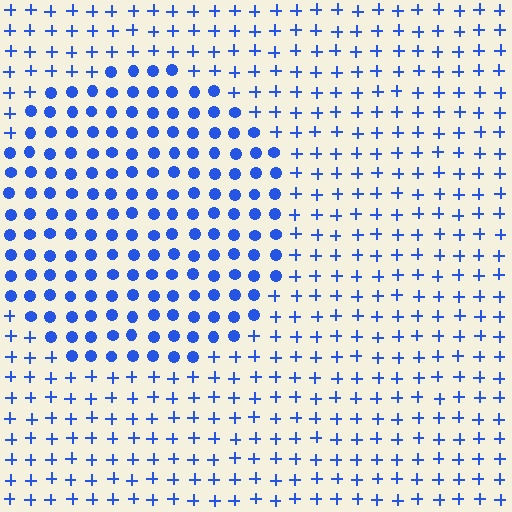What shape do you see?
I see a circle.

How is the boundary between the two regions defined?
The boundary is defined by a change in element shape: circles inside vs. plus signs outside. All elements share the same color and spacing.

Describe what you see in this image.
The image is filled with small blue elements arranged in a uniform grid. A circle-shaped region contains circles, while the surrounding area contains plus signs. The boundary is defined purely by the change in element shape.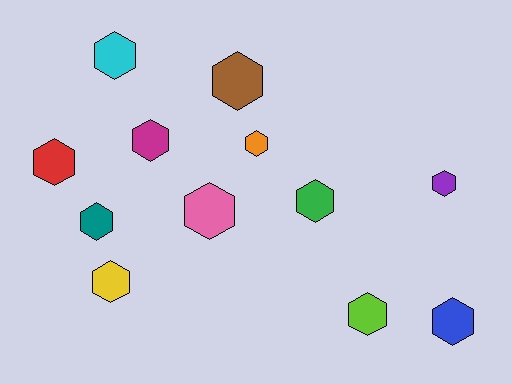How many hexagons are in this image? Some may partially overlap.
There are 12 hexagons.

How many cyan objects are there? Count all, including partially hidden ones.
There is 1 cyan object.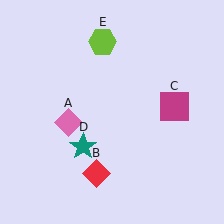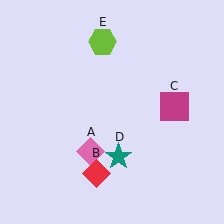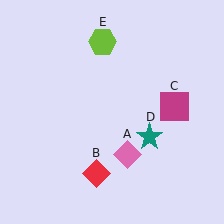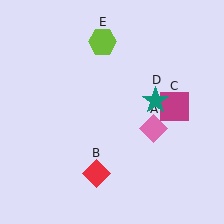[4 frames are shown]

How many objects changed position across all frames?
2 objects changed position: pink diamond (object A), teal star (object D).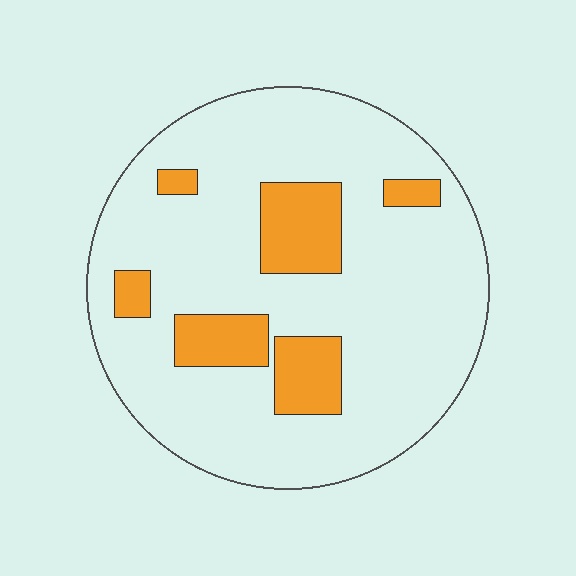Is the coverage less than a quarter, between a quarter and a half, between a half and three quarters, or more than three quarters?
Less than a quarter.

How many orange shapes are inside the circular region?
6.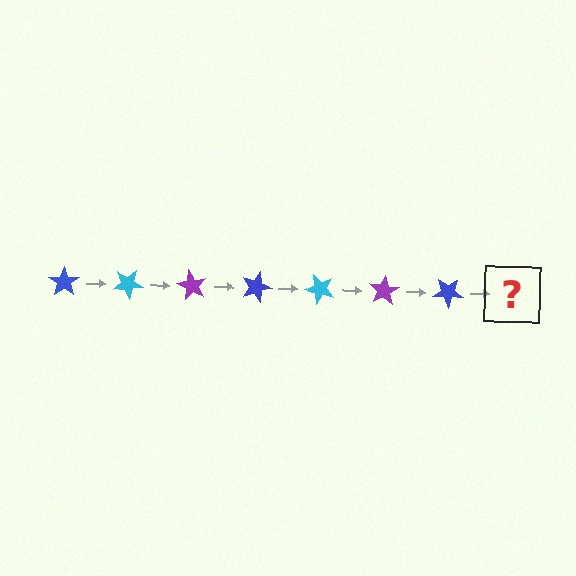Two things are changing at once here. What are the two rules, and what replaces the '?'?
The two rules are that it rotates 30 degrees each step and the color cycles through blue, cyan, and purple. The '?' should be a cyan star, rotated 210 degrees from the start.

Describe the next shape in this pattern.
It should be a cyan star, rotated 210 degrees from the start.